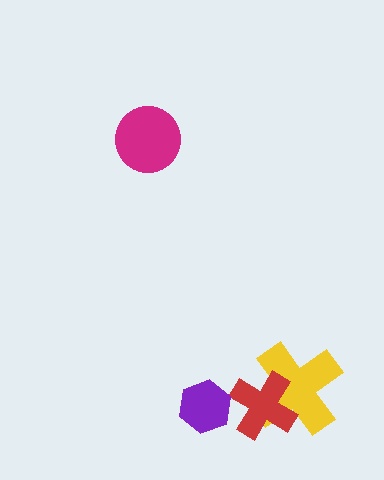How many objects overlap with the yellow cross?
1 object overlaps with the yellow cross.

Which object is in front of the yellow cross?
The red cross is in front of the yellow cross.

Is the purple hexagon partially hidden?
No, no other shape covers it.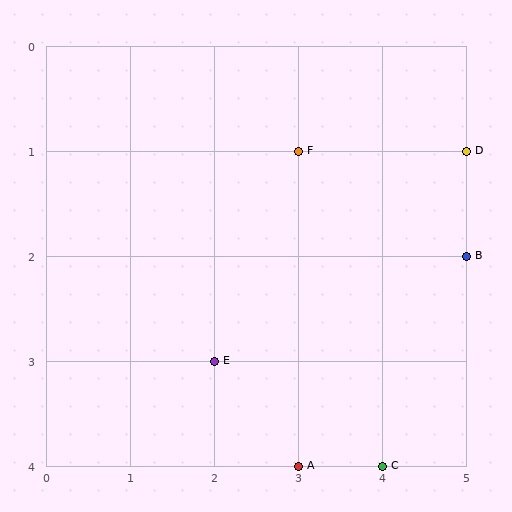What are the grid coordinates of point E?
Point E is at grid coordinates (2, 3).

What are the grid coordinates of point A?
Point A is at grid coordinates (3, 4).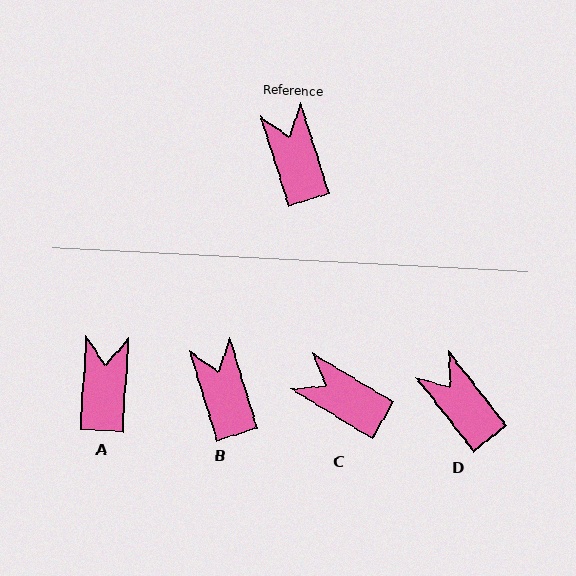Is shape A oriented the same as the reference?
No, it is off by about 21 degrees.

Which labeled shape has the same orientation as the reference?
B.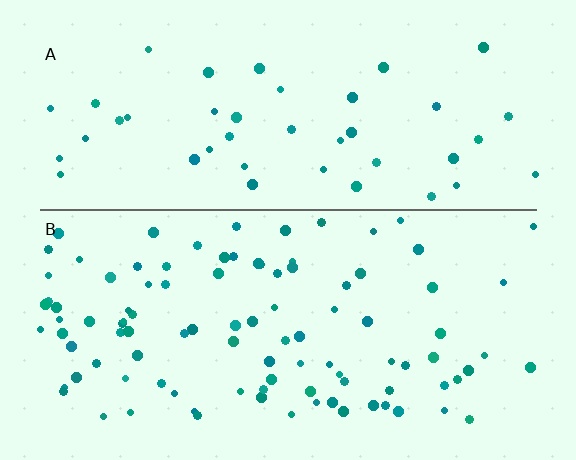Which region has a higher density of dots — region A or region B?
B (the bottom).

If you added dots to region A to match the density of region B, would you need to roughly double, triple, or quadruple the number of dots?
Approximately double.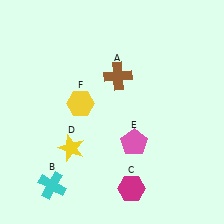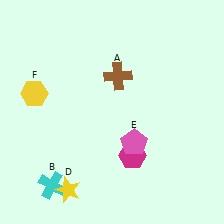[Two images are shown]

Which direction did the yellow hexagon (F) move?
The yellow hexagon (F) moved left.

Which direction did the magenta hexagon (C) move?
The magenta hexagon (C) moved up.